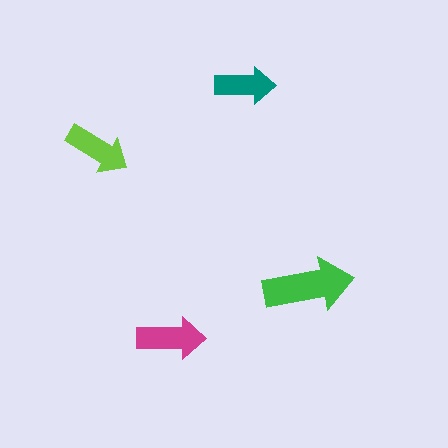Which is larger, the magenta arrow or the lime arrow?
The magenta one.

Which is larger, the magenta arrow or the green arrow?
The green one.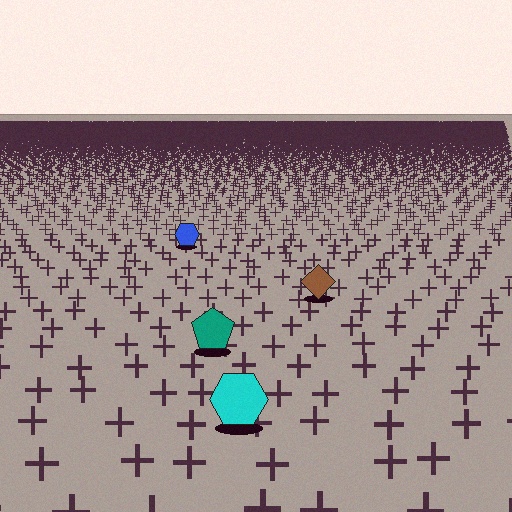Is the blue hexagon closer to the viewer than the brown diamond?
No. The brown diamond is closer — you can tell from the texture gradient: the ground texture is coarser near it.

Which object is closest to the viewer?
The cyan hexagon is closest. The texture marks near it are larger and more spread out.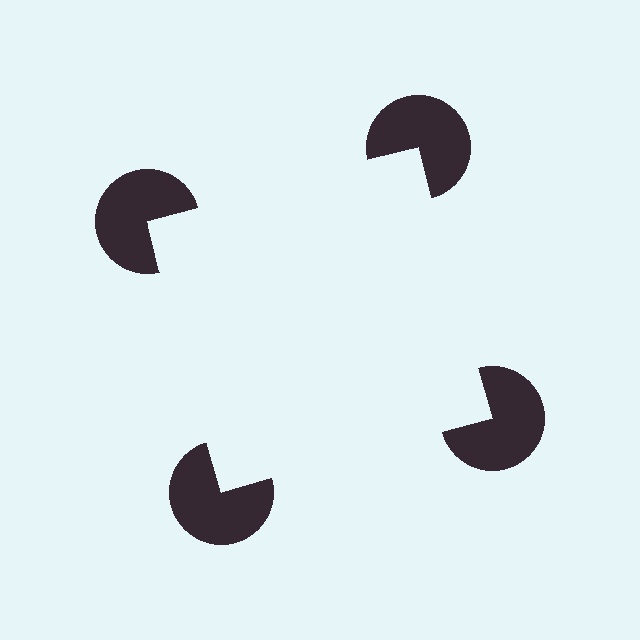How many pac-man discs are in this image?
There are 4 — one at each vertex of the illusory square.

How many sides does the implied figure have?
4 sides.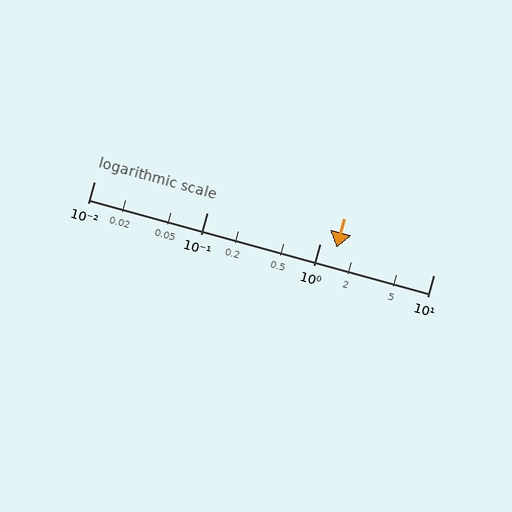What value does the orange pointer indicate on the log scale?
The pointer indicates approximately 1.4.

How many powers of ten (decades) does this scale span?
The scale spans 3 decades, from 0.01 to 10.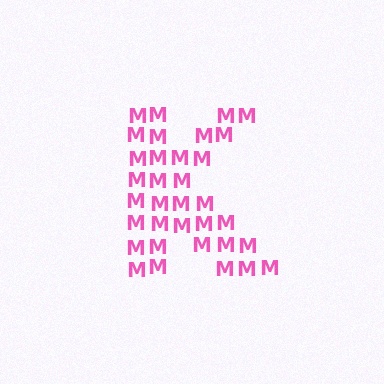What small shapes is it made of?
It is made of small letter M's.